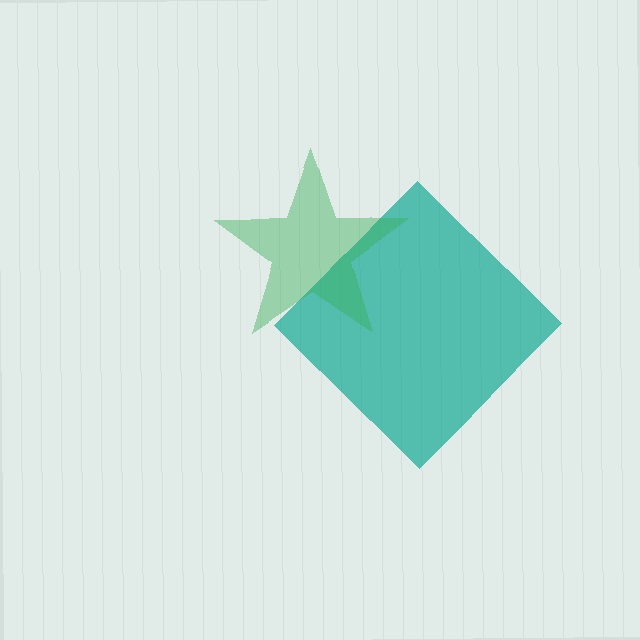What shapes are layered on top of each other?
The layered shapes are: a teal diamond, a green star.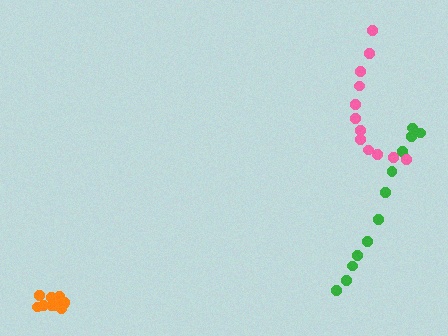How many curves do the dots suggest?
There are 3 distinct paths.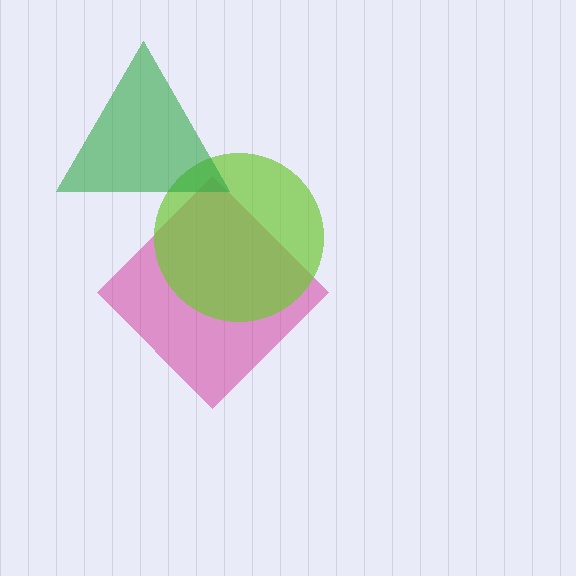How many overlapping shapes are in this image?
There are 3 overlapping shapes in the image.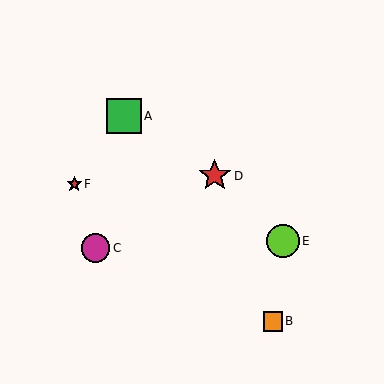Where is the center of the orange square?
The center of the orange square is at (273, 321).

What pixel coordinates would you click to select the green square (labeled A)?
Click at (124, 116) to select the green square A.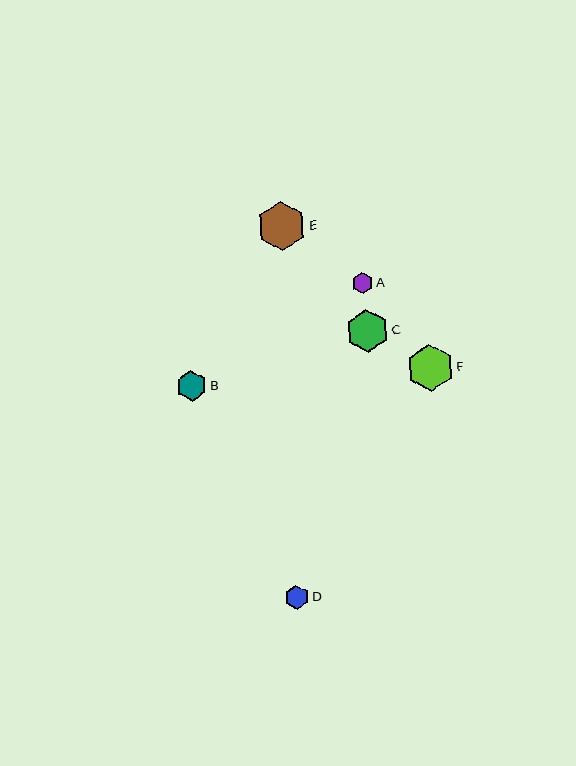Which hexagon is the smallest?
Hexagon A is the smallest with a size of approximately 21 pixels.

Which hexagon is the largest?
Hexagon E is the largest with a size of approximately 49 pixels.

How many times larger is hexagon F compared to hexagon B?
Hexagon F is approximately 1.5 times the size of hexagon B.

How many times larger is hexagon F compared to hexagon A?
Hexagon F is approximately 2.3 times the size of hexagon A.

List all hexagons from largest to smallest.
From largest to smallest: E, F, C, B, D, A.